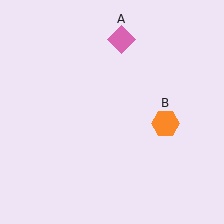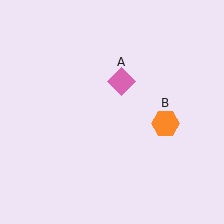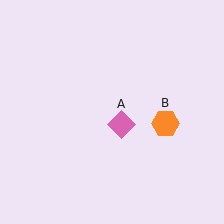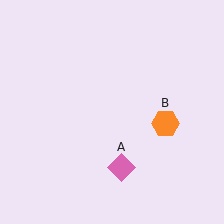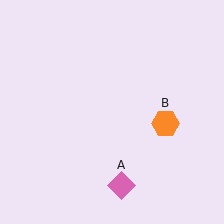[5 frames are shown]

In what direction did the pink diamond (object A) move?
The pink diamond (object A) moved down.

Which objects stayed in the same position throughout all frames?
Orange hexagon (object B) remained stationary.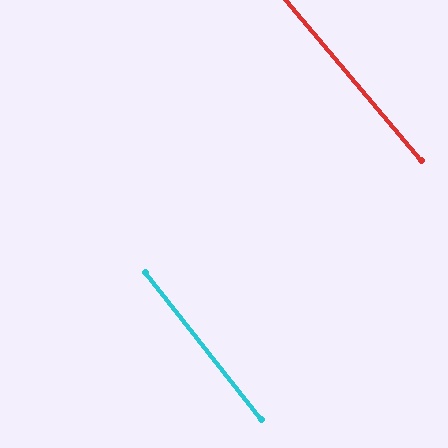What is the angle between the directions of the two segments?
Approximately 2 degrees.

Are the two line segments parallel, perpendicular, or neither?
Parallel — their directions differ by only 1.9°.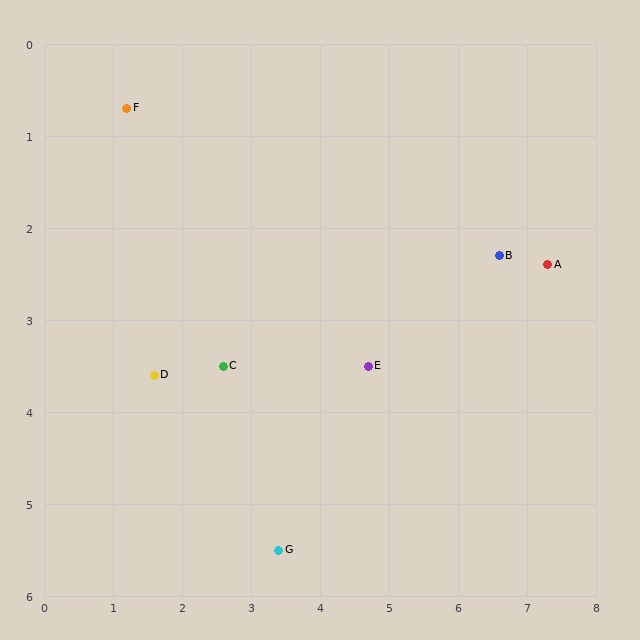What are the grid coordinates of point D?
Point D is at approximately (1.6, 3.6).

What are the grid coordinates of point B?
Point B is at approximately (6.6, 2.3).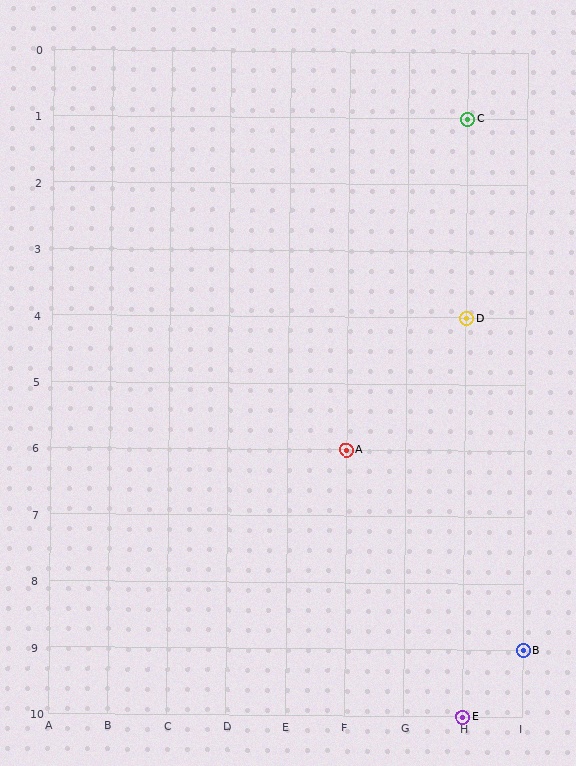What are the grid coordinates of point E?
Point E is at grid coordinates (H, 10).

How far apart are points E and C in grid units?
Points E and C are 9 rows apart.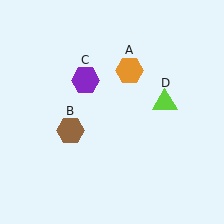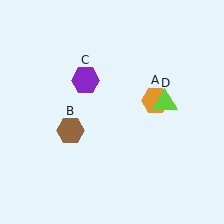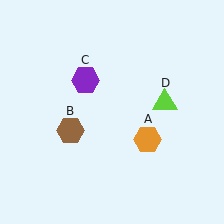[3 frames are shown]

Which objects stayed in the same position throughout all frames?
Brown hexagon (object B) and purple hexagon (object C) and lime triangle (object D) remained stationary.